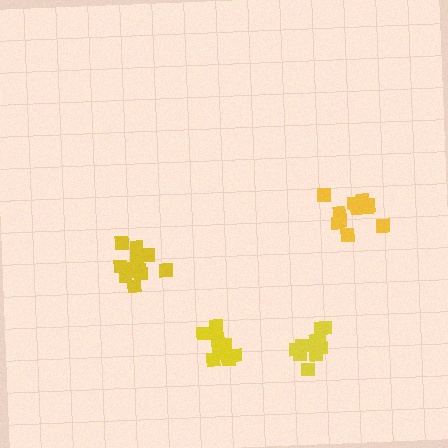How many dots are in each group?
Group 1: 13 dots, Group 2: 12 dots, Group 3: 10 dots, Group 4: 14 dots (49 total).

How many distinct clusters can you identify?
There are 4 distinct clusters.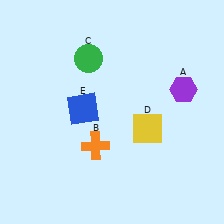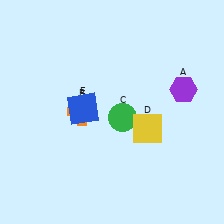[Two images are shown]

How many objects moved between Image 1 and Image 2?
2 objects moved between the two images.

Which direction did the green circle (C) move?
The green circle (C) moved down.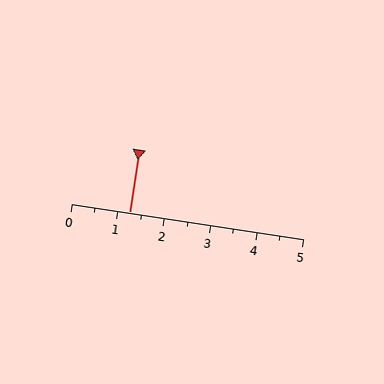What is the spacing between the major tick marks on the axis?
The major ticks are spaced 1 apart.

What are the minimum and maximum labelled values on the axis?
The axis runs from 0 to 5.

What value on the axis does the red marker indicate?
The marker indicates approximately 1.2.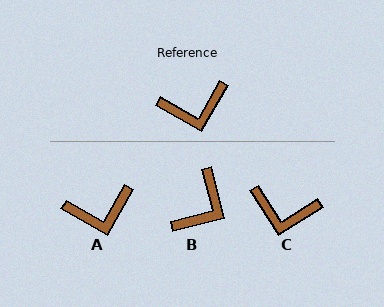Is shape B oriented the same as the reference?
No, it is off by about 44 degrees.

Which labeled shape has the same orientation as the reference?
A.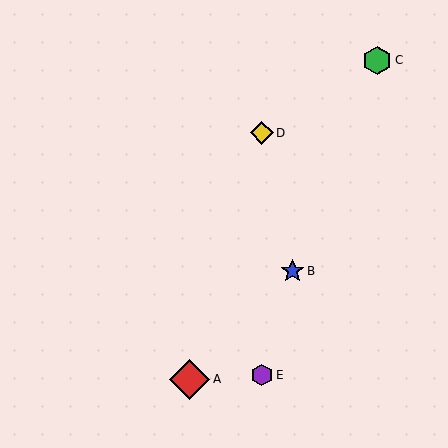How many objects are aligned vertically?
2 objects (D, E) are aligned vertically.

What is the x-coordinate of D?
Object D is at x≈262.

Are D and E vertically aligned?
Yes, both are at x≈262.